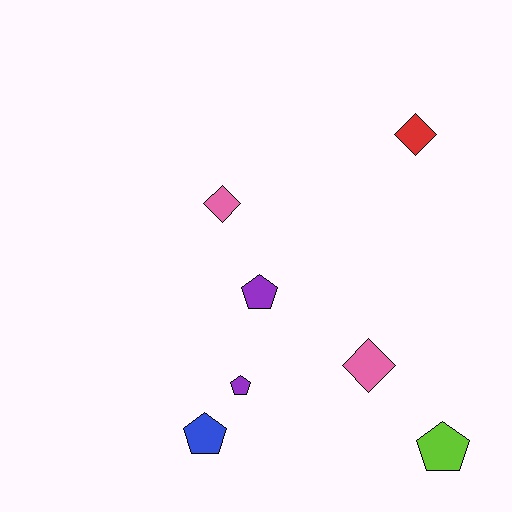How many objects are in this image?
There are 7 objects.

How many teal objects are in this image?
There are no teal objects.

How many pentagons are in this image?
There are 4 pentagons.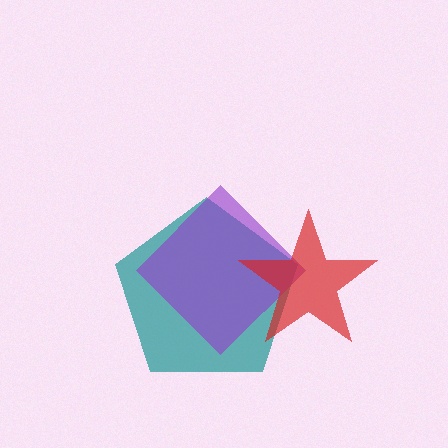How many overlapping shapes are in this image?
There are 3 overlapping shapes in the image.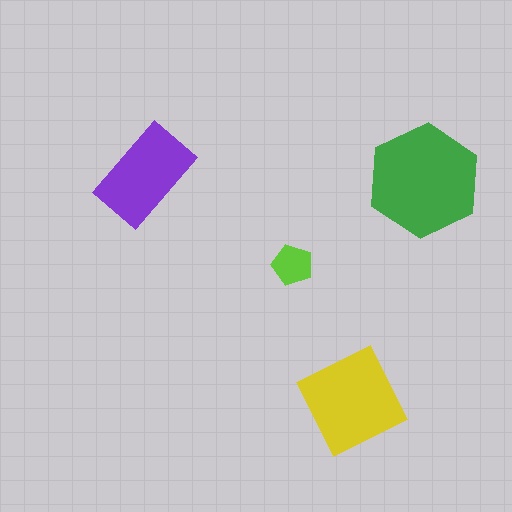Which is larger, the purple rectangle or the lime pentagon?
The purple rectangle.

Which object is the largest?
The green hexagon.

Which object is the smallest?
The lime pentagon.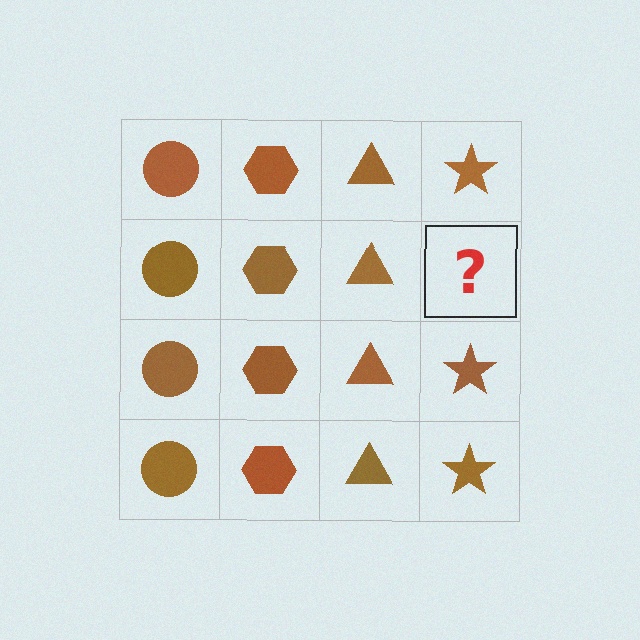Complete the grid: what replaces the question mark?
The question mark should be replaced with a brown star.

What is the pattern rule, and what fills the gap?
The rule is that each column has a consistent shape. The gap should be filled with a brown star.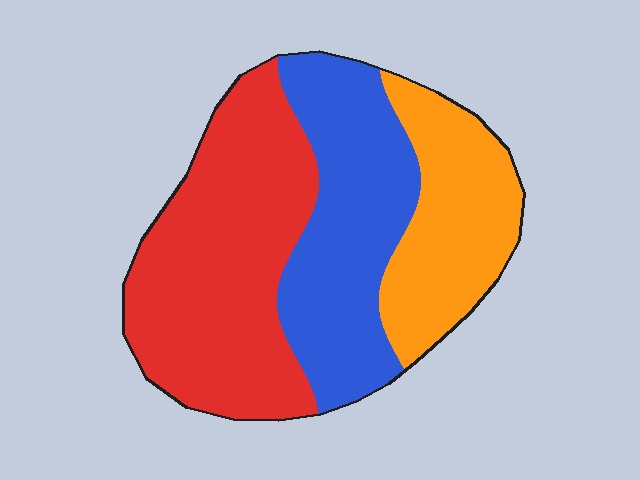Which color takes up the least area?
Orange, at roughly 25%.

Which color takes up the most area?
Red, at roughly 45%.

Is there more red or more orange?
Red.